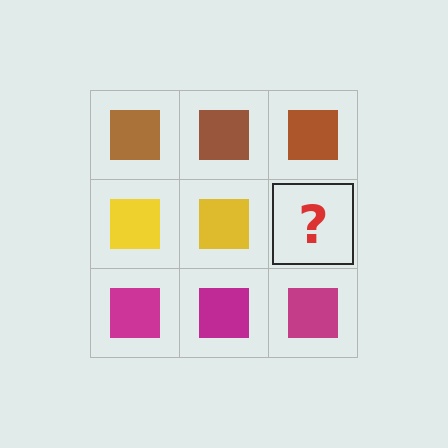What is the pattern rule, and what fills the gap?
The rule is that each row has a consistent color. The gap should be filled with a yellow square.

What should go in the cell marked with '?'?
The missing cell should contain a yellow square.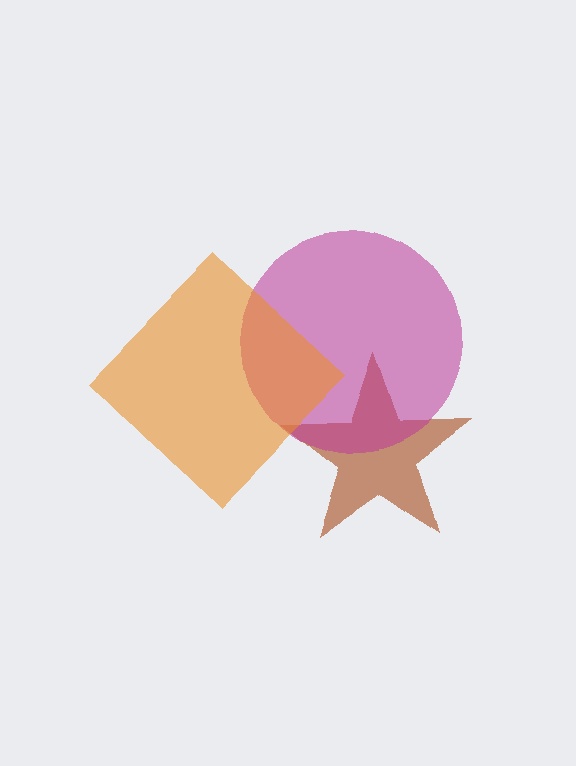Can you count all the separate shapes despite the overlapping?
Yes, there are 3 separate shapes.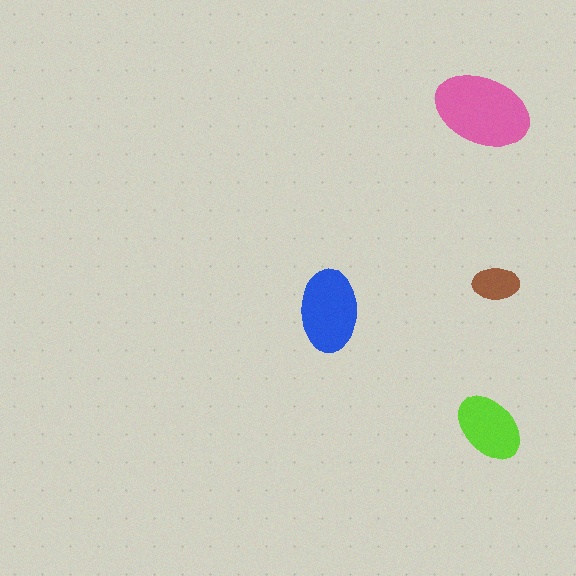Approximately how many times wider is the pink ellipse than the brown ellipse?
About 2 times wider.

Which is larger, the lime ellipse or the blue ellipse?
The blue one.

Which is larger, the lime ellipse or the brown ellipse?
The lime one.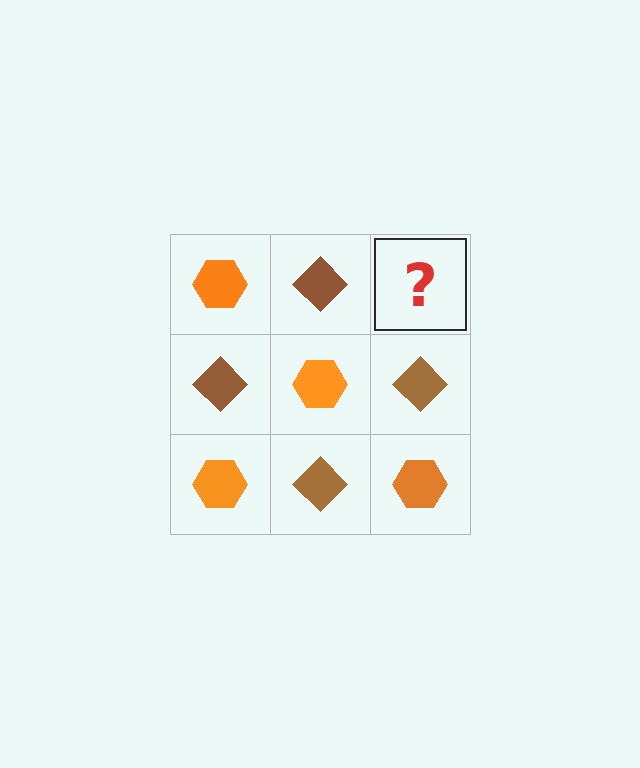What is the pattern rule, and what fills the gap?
The rule is that it alternates orange hexagon and brown diamond in a checkerboard pattern. The gap should be filled with an orange hexagon.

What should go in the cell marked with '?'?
The missing cell should contain an orange hexagon.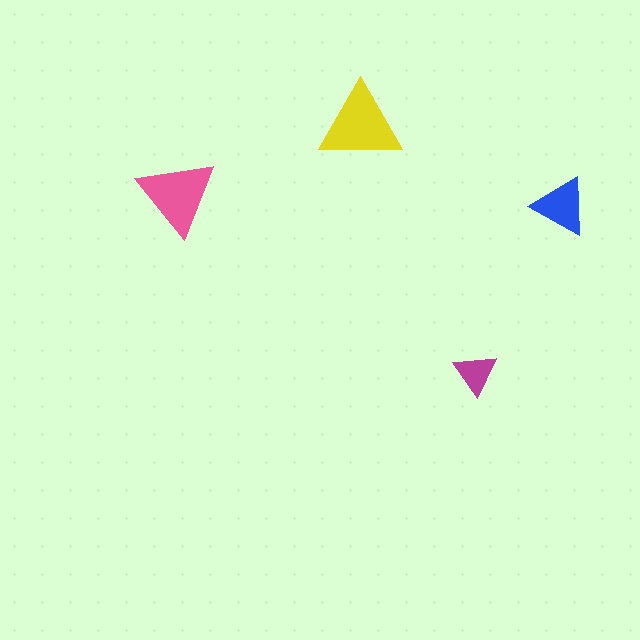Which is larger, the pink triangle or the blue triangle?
The pink one.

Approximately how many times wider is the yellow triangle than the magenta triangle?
About 2 times wider.